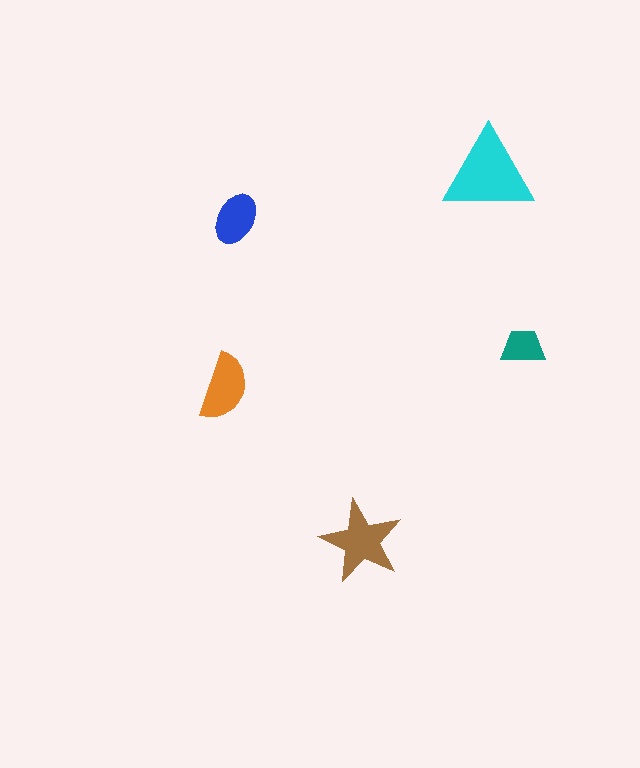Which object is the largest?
The cyan triangle.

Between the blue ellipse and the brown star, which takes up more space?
The brown star.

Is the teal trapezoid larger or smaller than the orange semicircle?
Smaller.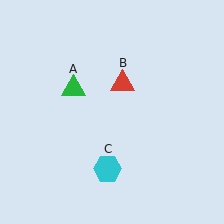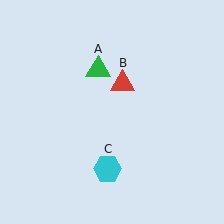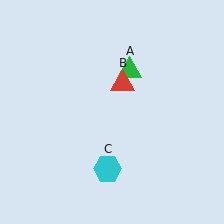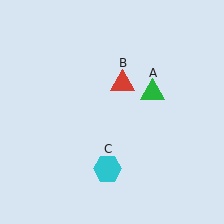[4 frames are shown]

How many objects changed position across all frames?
1 object changed position: green triangle (object A).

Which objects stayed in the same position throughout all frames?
Red triangle (object B) and cyan hexagon (object C) remained stationary.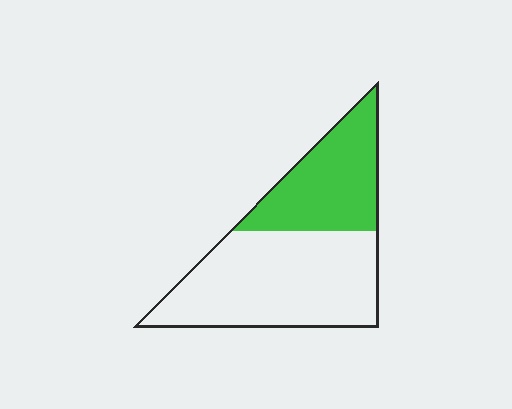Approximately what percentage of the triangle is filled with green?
Approximately 35%.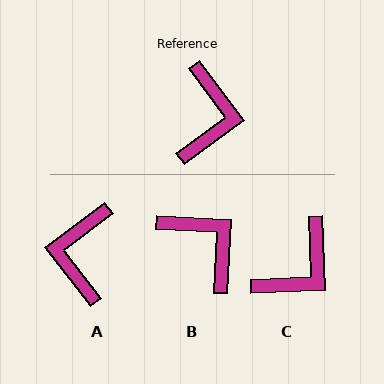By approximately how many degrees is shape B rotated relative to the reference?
Approximately 50 degrees counter-clockwise.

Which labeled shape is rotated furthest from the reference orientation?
A, about 179 degrees away.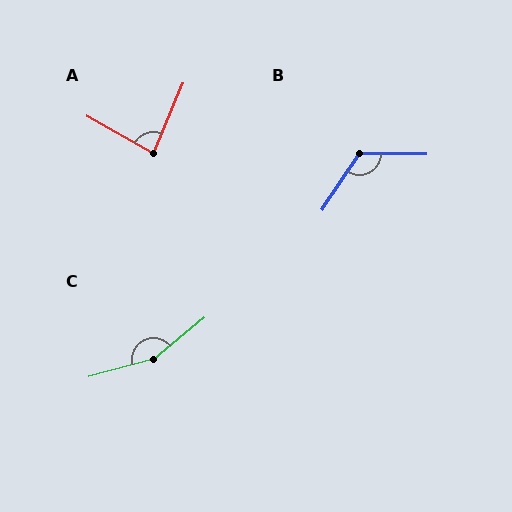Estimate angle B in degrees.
Approximately 123 degrees.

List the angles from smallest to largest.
A (83°), B (123°), C (156°).